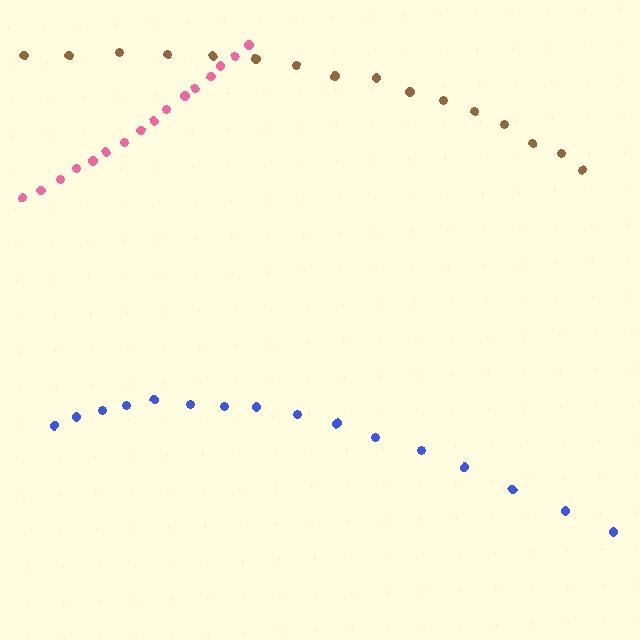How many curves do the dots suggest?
There are 3 distinct paths.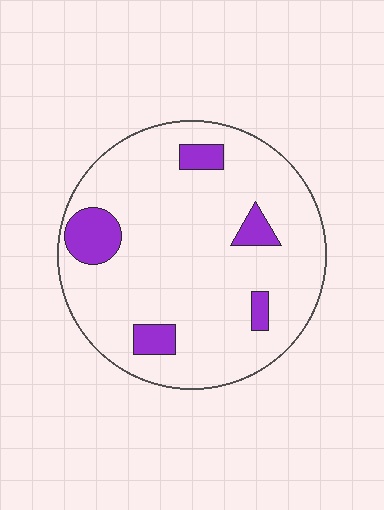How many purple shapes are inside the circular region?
5.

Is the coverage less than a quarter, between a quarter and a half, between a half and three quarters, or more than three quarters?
Less than a quarter.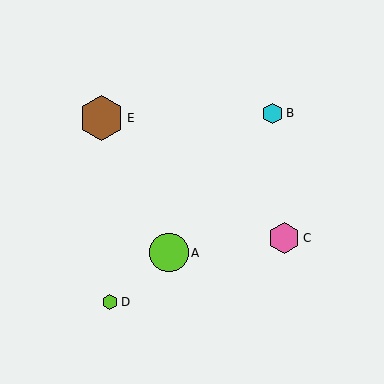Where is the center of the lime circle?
The center of the lime circle is at (169, 253).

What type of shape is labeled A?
Shape A is a lime circle.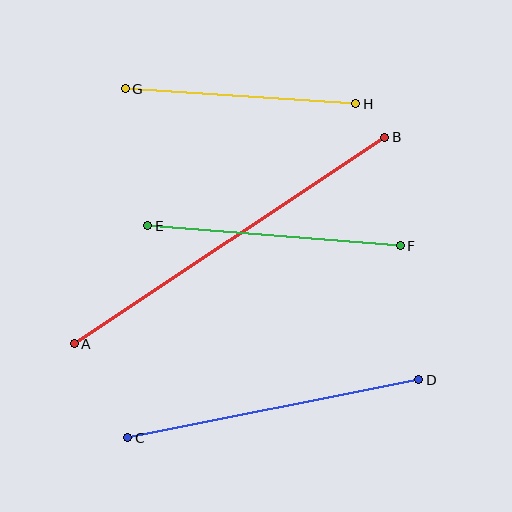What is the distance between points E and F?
The distance is approximately 253 pixels.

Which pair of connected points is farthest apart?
Points A and B are farthest apart.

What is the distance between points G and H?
The distance is approximately 231 pixels.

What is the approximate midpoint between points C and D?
The midpoint is at approximately (273, 409) pixels.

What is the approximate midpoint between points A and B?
The midpoint is at approximately (230, 240) pixels.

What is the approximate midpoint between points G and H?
The midpoint is at approximately (240, 96) pixels.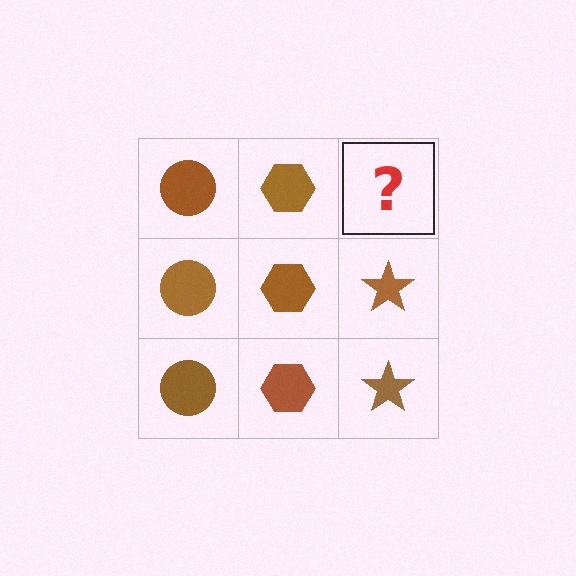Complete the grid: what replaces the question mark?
The question mark should be replaced with a brown star.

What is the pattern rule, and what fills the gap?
The rule is that each column has a consistent shape. The gap should be filled with a brown star.